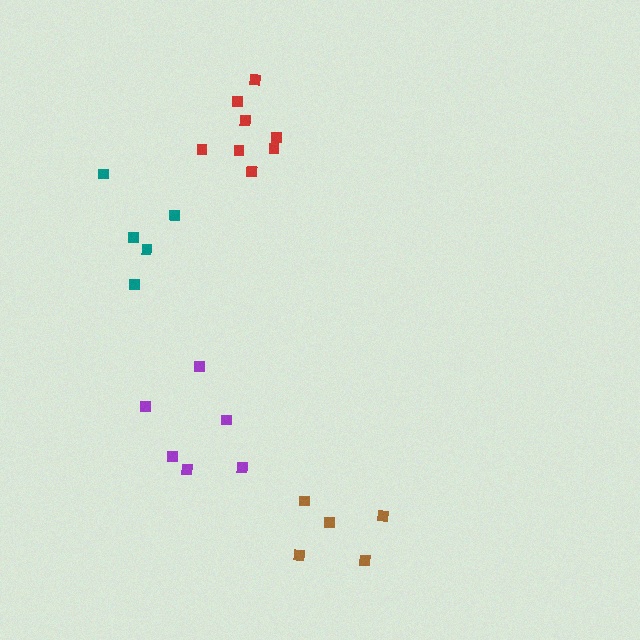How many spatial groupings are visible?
There are 4 spatial groupings.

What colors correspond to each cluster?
The clusters are colored: teal, purple, brown, red.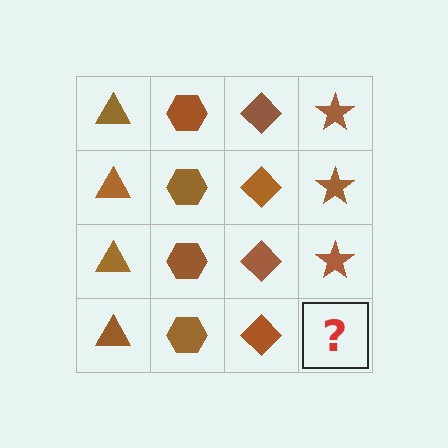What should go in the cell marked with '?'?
The missing cell should contain a brown star.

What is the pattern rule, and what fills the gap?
The rule is that each column has a consistent shape. The gap should be filled with a brown star.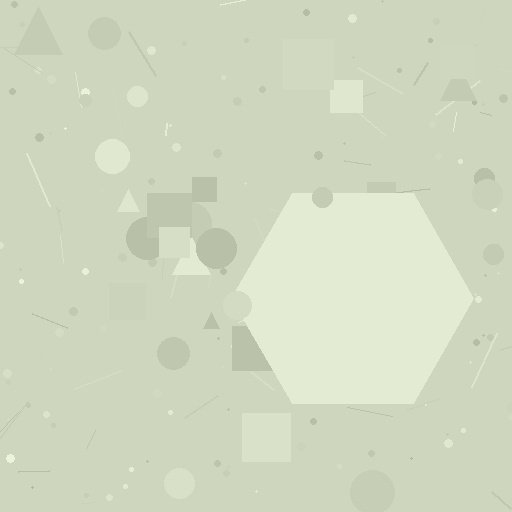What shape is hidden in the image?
A hexagon is hidden in the image.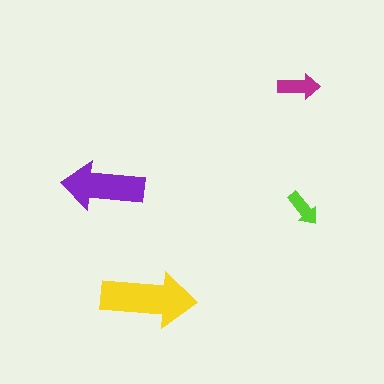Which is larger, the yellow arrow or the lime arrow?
The yellow one.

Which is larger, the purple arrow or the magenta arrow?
The purple one.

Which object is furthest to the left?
The purple arrow is leftmost.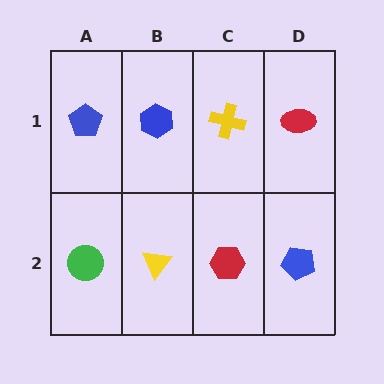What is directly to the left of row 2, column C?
A yellow triangle.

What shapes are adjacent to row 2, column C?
A yellow cross (row 1, column C), a yellow triangle (row 2, column B), a blue pentagon (row 2, column D).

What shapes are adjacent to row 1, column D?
A blue pentagon (row 2, column D), a yellow cross (row 1, column C).